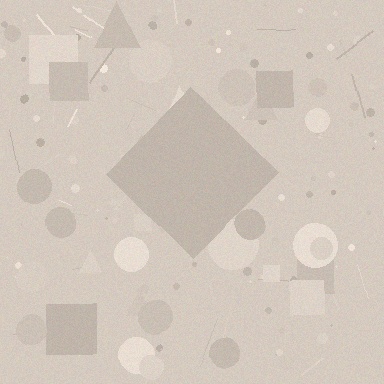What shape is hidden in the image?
A diamond is hidden in the image.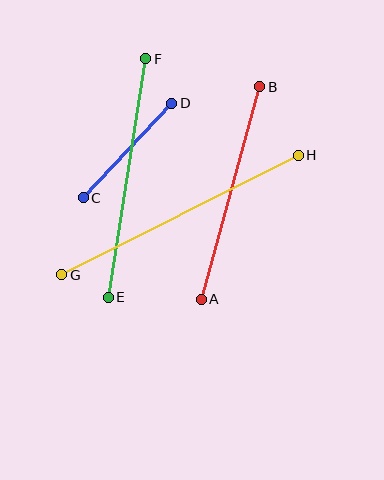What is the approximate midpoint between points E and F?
The midpoint is at approximately (127, 178) pixels.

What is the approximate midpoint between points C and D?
The midpoint is at approximately (128, 150) pixels.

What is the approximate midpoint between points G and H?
The midpoint is at approximately (180, 215) pixels.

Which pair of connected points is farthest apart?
Points G and H are farthest apart.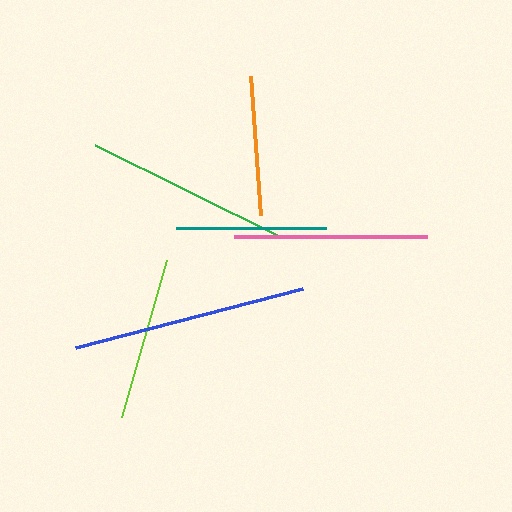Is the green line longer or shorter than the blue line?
The blue line is longer than the green line.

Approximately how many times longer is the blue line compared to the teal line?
The blue line is approximately 1.6 times the length of the teal line.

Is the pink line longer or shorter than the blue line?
The blue line is longer than the pink line.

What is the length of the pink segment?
The pink segment is approximately 193 pixels long.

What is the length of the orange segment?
The orange segment is approximately 140 pixels long.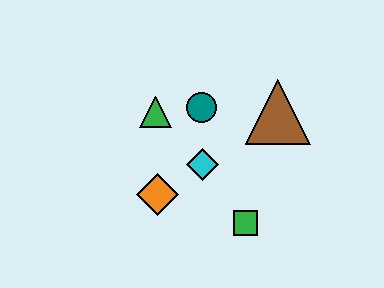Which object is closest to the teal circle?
The green triangle is closest to the teal circle.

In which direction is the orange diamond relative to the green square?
The orange diamond is to the left of the green square.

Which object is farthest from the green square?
The green triangle is farthest from the green square.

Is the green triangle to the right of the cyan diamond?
No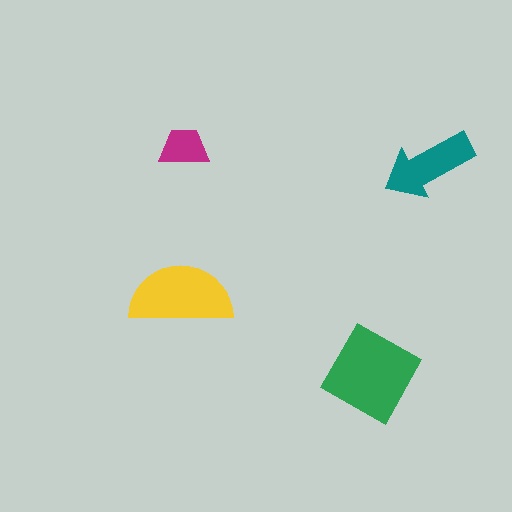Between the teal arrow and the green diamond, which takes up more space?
The green diamond.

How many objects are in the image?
There are 4 objects in the image.